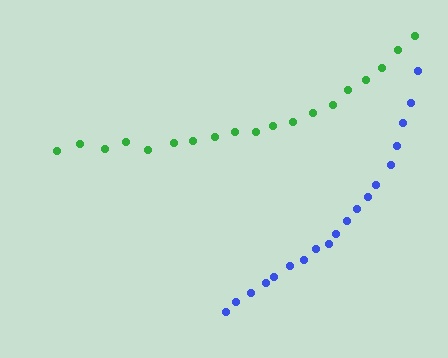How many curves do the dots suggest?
There are 2 distinct paths.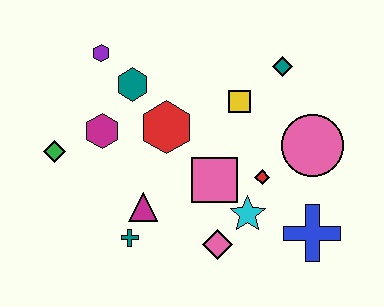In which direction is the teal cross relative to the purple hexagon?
The teal cross is below the purple hexagon.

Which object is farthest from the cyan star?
The purple hexagon is farthest from the cyan star.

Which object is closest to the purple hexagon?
The teal hexagon is closest to the purple hexagon.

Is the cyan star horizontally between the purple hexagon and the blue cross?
Yes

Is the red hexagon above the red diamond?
Yes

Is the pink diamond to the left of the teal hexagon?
No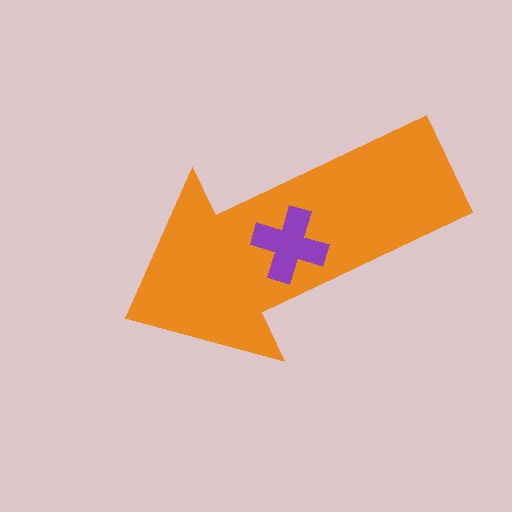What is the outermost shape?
The orange arrow.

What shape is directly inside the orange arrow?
The purple cross.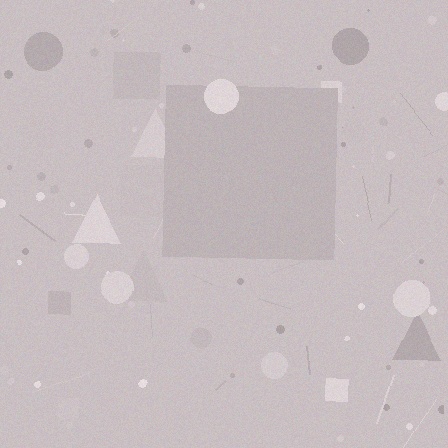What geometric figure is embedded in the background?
A square is embedded in the background.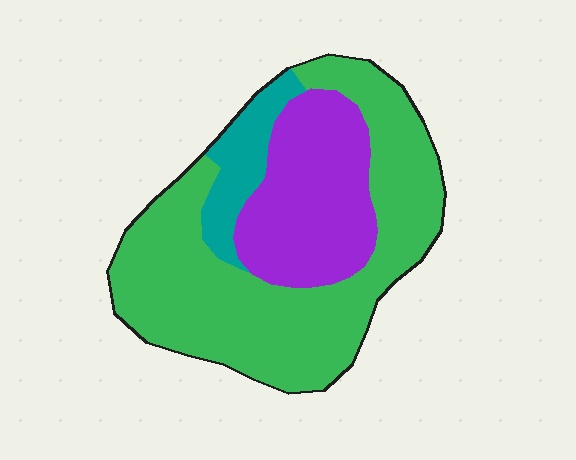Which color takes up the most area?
Green, at roughly 60%.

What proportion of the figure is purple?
Purple takes up about one quarter (1/4) of the figure.